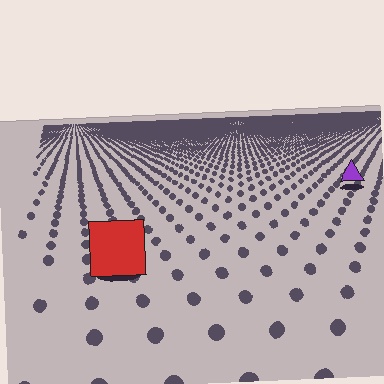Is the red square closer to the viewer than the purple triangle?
Yes. The red square is closer — you can tell from the texture gradient: the ground texture is coarser near it.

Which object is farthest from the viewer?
The purple triangle is farthest from the viewer. It appears smaller and the ground texture around it is denser.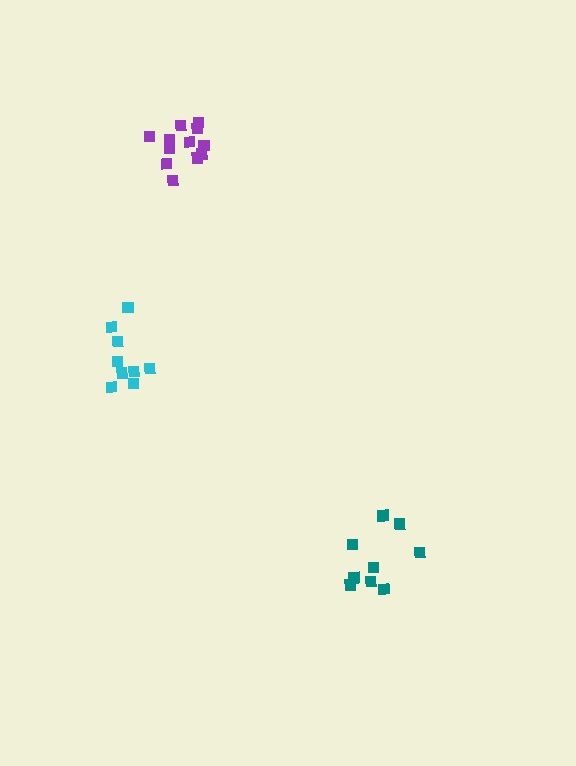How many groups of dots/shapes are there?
There are 3 groups.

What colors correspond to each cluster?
The clusters are colored: purple, cyan, teal.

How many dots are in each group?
Group 1: 12 dots, Group 2: 9 dots, Group 3: 9 dots (30 total).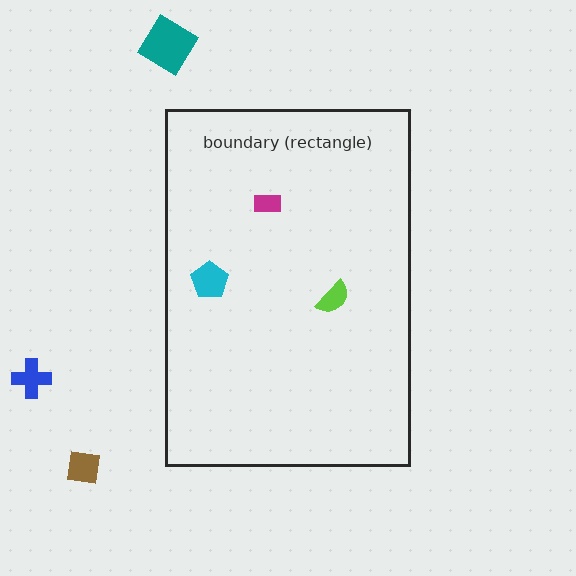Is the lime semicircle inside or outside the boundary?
Inside.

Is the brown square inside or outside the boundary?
Outside.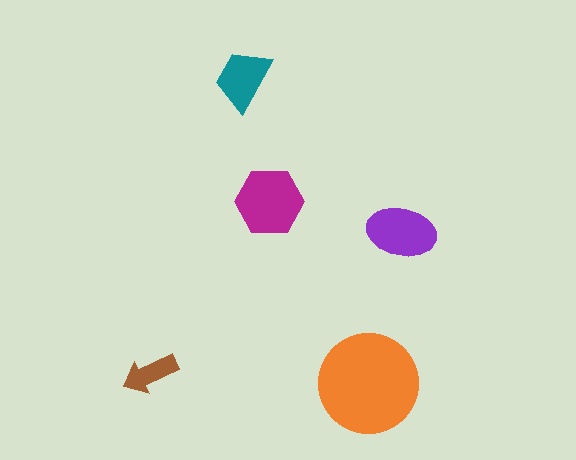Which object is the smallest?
The brown arrow.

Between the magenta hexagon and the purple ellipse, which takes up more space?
The magenta hexagon.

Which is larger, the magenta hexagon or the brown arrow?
The magenta hexagon.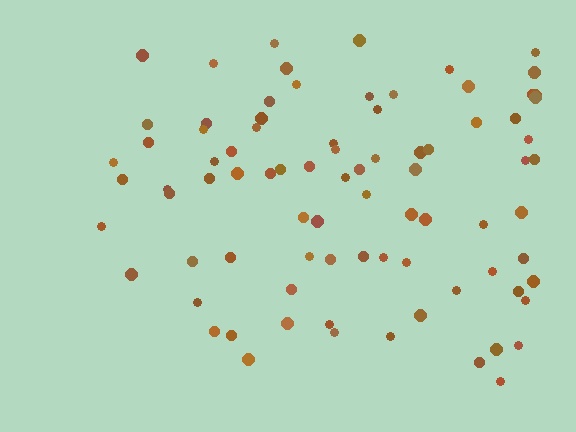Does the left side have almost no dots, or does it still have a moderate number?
Still a moderate number, just noticeably fewer than the right.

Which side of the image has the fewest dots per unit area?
The left.